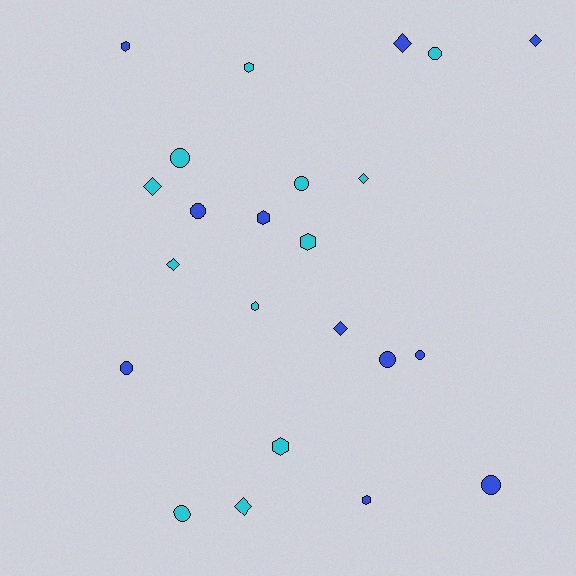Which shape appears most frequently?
Circle, with 9 objects.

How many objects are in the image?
There are 23 objects.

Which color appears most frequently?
Cyan, with 12 objects.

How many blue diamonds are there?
There are 3 blue diamonds.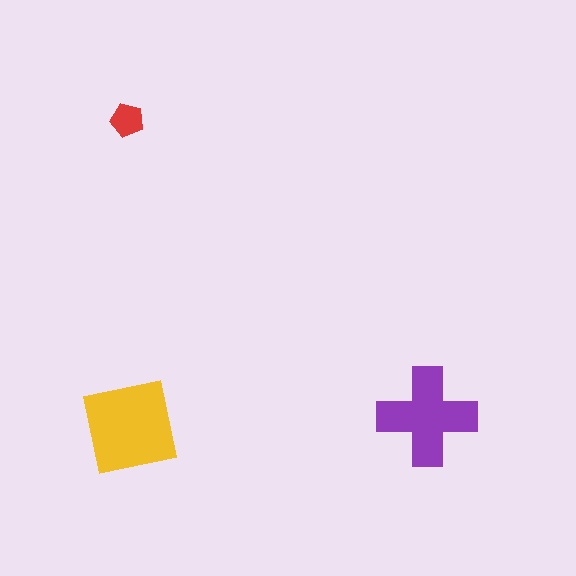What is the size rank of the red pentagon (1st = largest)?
3rd.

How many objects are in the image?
There are 3 objects in the image.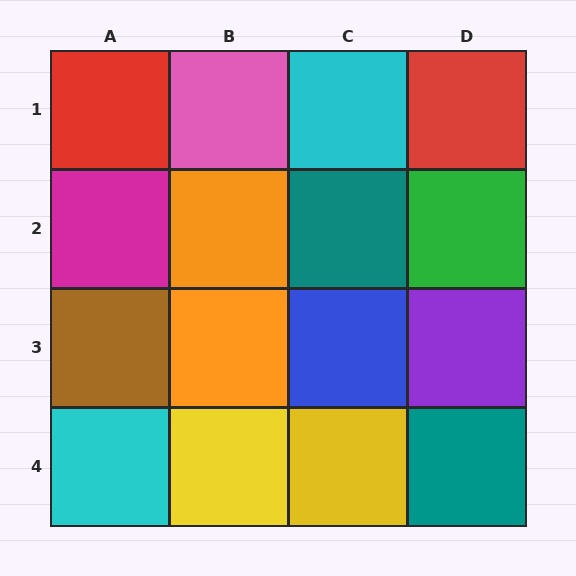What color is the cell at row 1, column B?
Pink.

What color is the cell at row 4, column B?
Yellow.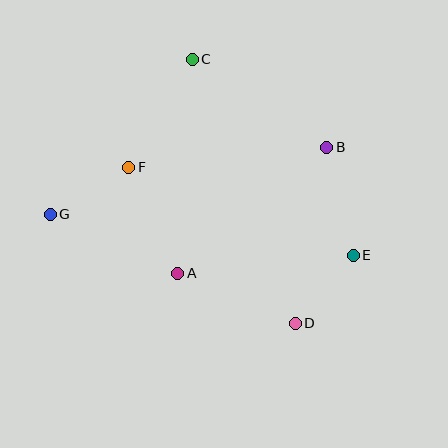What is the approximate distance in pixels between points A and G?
The distance between A and G is approximately 141 pixels.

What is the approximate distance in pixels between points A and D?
The distance between A and D is approximately 128 pixels.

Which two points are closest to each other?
Points D and E are closest to each other.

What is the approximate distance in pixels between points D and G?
The distance between D and G is approximately 268 pixels.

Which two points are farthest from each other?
Points E and G are farthest from each other.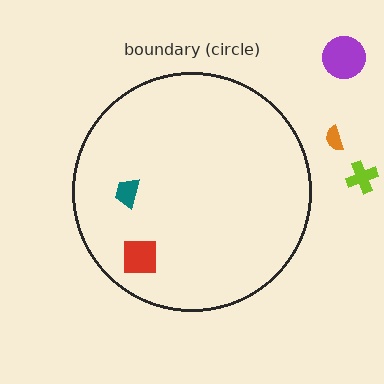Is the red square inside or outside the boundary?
Inside.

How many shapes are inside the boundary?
2 inside, 3 outside.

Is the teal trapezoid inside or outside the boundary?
Inside.